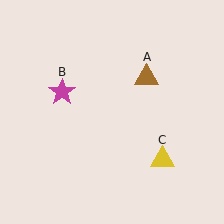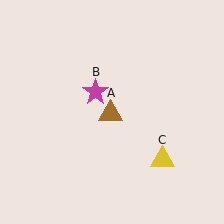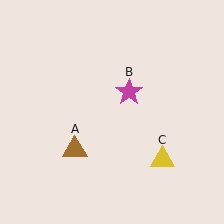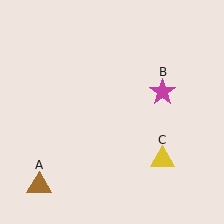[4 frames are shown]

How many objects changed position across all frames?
2 objects changed position: brown triangle (object A), magenta star (object B).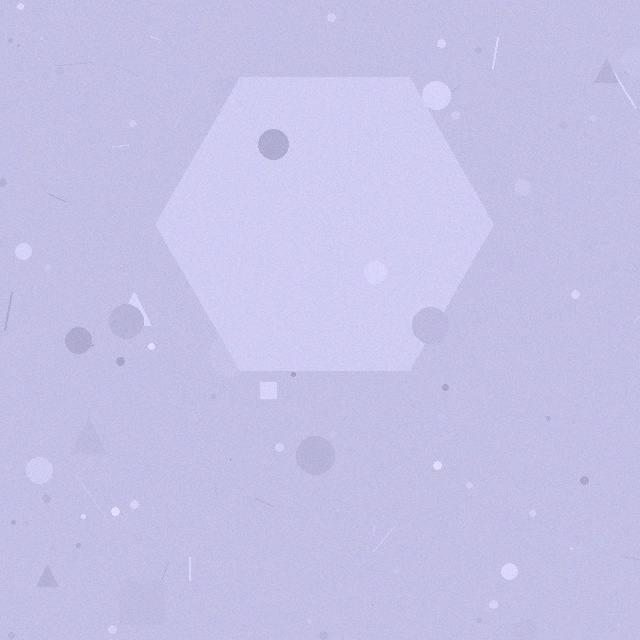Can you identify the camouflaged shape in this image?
The camouflaged shape is a hexagon.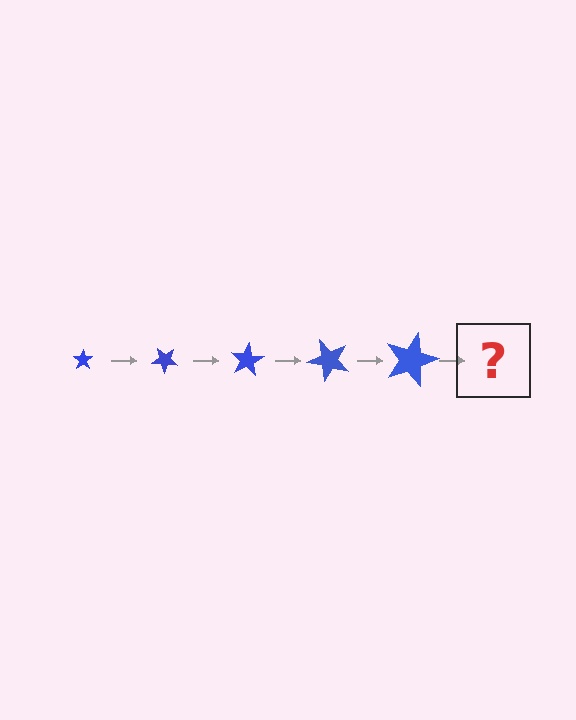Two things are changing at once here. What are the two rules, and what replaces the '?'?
The two rules are that the star grows larger each step and it rotates 40 degrees each step. The '?' should be a star, larger than the previous one and rotated 200 degrees from the start.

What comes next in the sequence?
The next element should be a star, larger than the previous one and rotated 200 degrees from the start.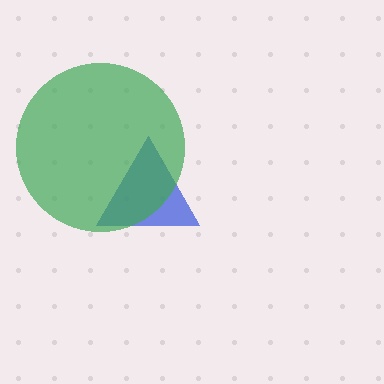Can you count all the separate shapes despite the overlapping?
Yes, there are 2 separate shapes.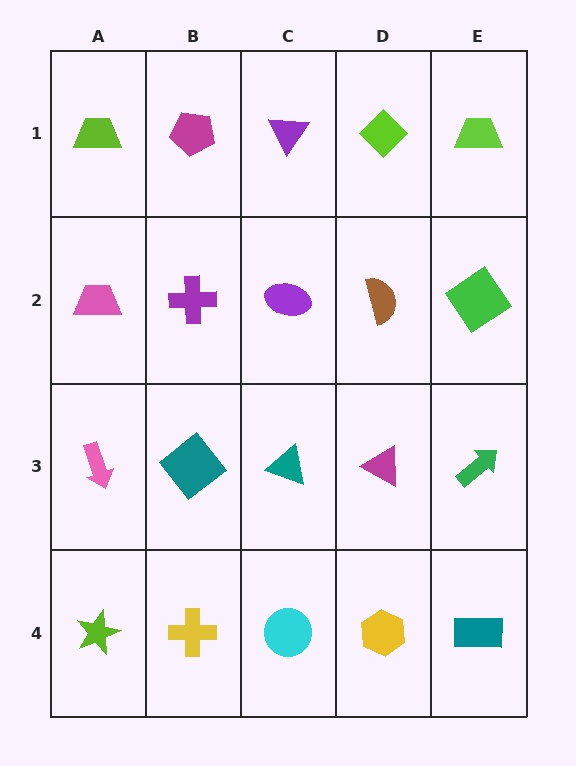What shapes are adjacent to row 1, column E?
A green diamond (row 2, column E), a lime diamond (row 1, column D).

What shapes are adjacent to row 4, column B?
A teal diamond (row 3, column B), a lime star (row 4, column A), a cyan circle (row 4, column C).